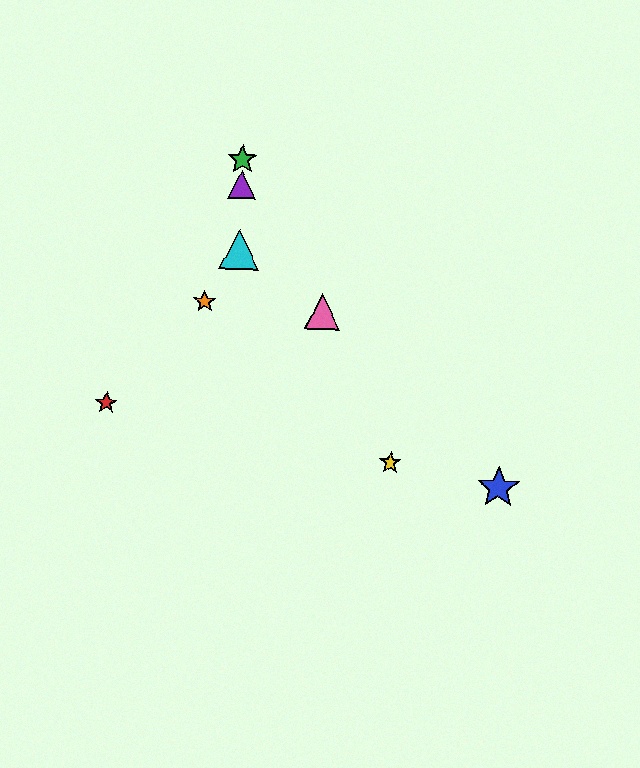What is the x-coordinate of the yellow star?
The yellow star is at x≈390.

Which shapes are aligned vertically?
The green star, the purple triangle, the cyan triangle are aligned vertically.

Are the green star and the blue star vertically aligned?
No, the green star is at x≈242 and the blue star is at x≈499.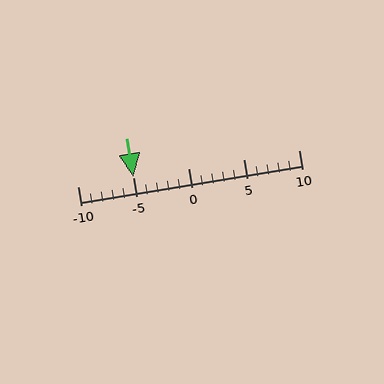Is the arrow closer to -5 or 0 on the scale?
The arrow is closer to -5.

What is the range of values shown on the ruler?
The ruler shows values from -10 to 10.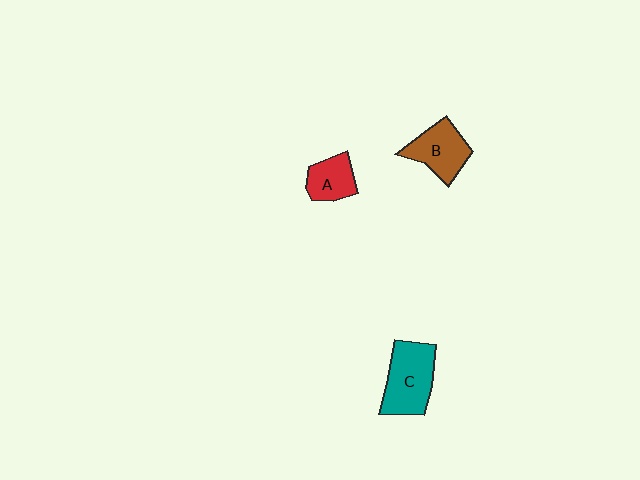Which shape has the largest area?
Shape C (teal).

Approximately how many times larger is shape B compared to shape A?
Approximately 1.4 times.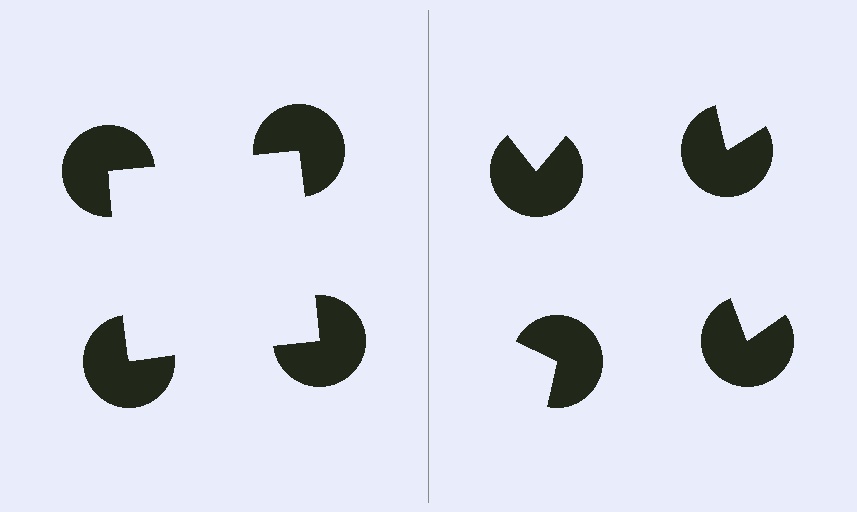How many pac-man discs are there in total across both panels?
8 — 4 on each side.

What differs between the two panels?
The pac-man discs are positioned identically on both sides; only the wedge orientations differ. On the left they align to a square; on the right they are misaligned.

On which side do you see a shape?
An illusory square appears on the left side. On the right side the wedge cuts are rotated, so no coherent shape forms.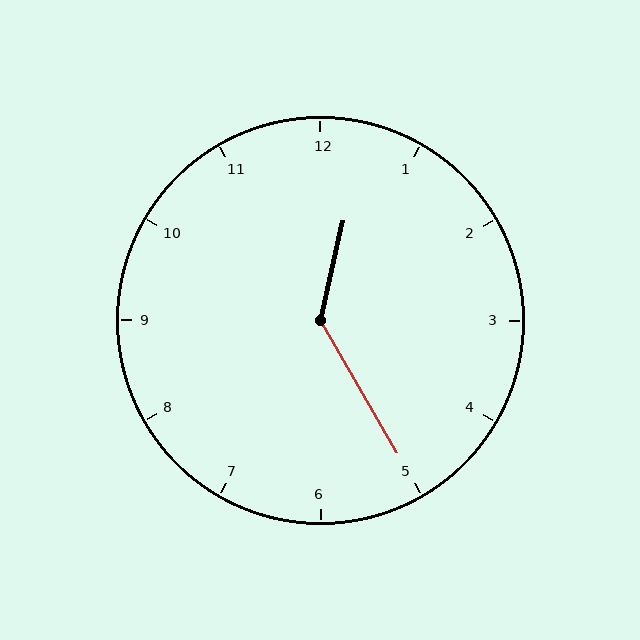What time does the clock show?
12:25.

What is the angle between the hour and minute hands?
Approximately 138 degrees.